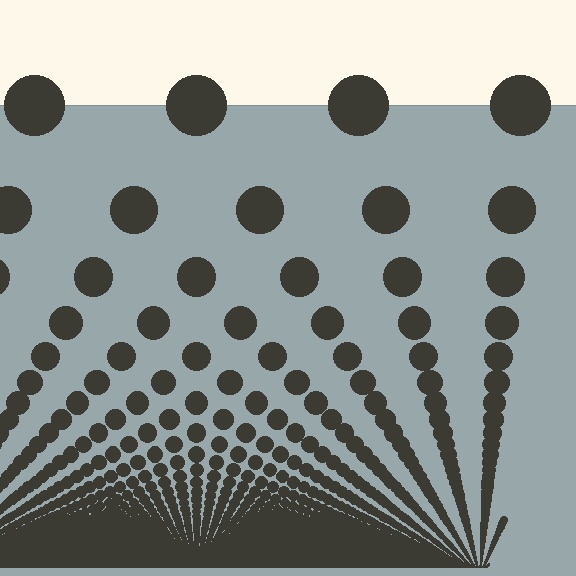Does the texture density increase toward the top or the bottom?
Density increases toward the bottom.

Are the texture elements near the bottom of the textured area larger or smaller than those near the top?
Smaller. The gradient is inverted — elements near the bottom are smaller and denser.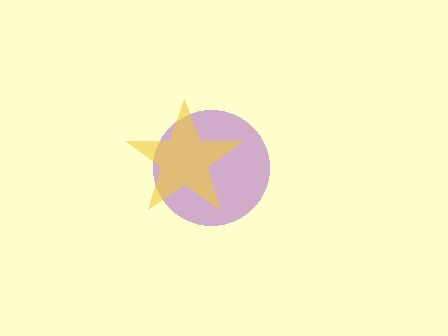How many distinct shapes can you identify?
There are 2 distinct shapes: a purple circle, a yellow star.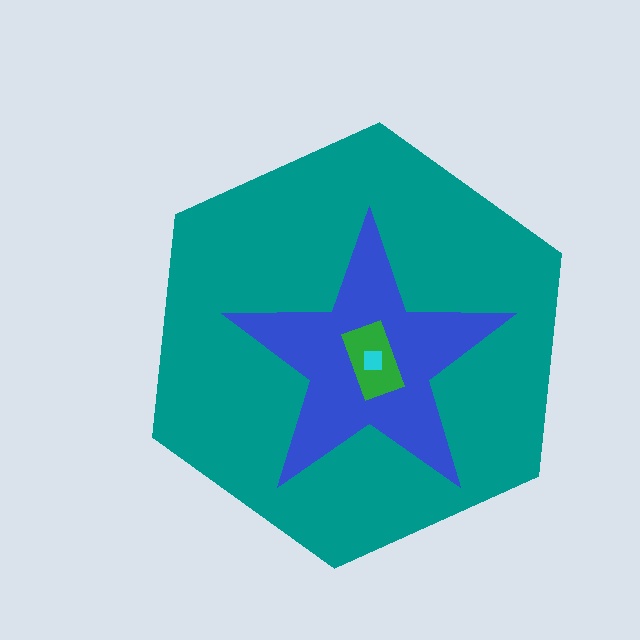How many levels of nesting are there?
4.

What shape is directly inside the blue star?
The green rectangle.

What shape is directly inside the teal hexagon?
The blue star.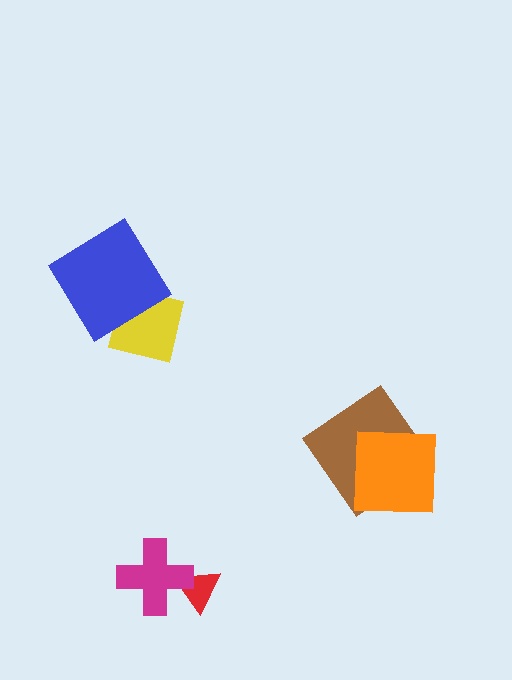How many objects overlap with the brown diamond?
1 object overlaps with the brown diamond.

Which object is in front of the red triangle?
The magenta cross is in front of the red triangle.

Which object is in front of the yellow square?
The blue diamond is in front of the yellow square.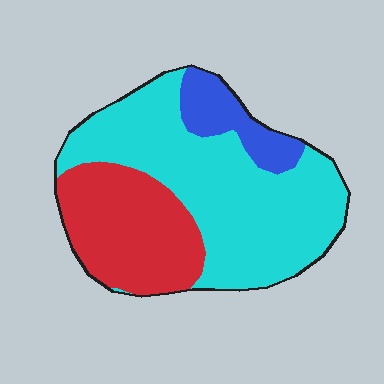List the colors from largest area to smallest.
From largest to smallest: cyan, red, blue.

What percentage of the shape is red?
Red covers about 30% of the shape.